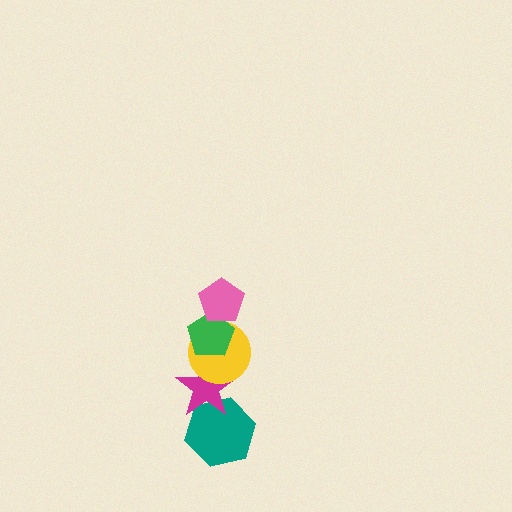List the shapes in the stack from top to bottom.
From top to bottom: the pink pentagon, the green pentagon, the yellow circle, the magenta star, the teal hexagon.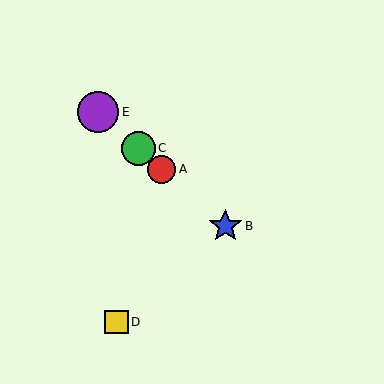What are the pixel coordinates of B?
Object B is at (225, 226).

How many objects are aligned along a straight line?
4 objects (A, B, C, E) are aligned along a straight line.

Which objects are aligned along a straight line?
Objects A, B, C, E are aligned along a straight line.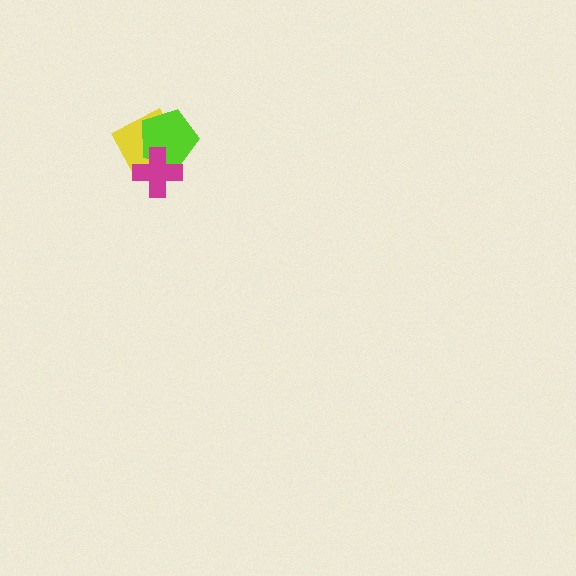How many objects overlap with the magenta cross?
2 objects overlap with the magenta cross.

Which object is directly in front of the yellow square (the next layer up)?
The lime pentagon is directly in front of the yellow square.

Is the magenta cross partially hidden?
No, no other shape covers it.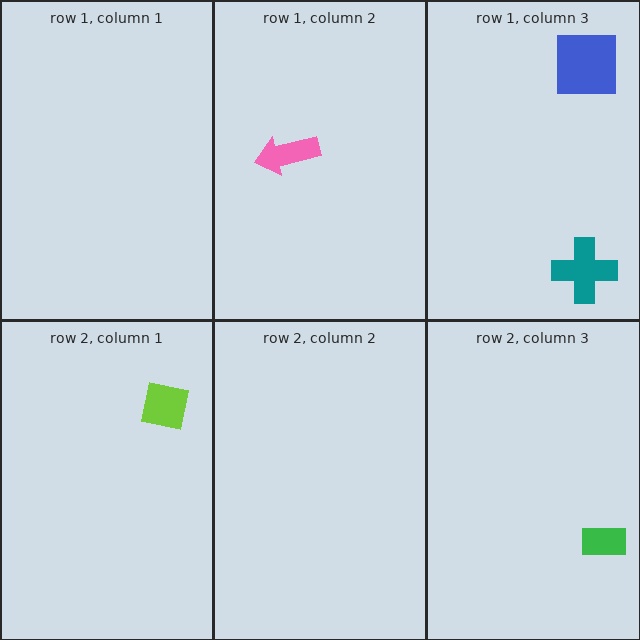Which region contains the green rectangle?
The row 2, column 3 region.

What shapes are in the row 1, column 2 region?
The pink arrow.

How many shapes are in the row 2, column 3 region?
1.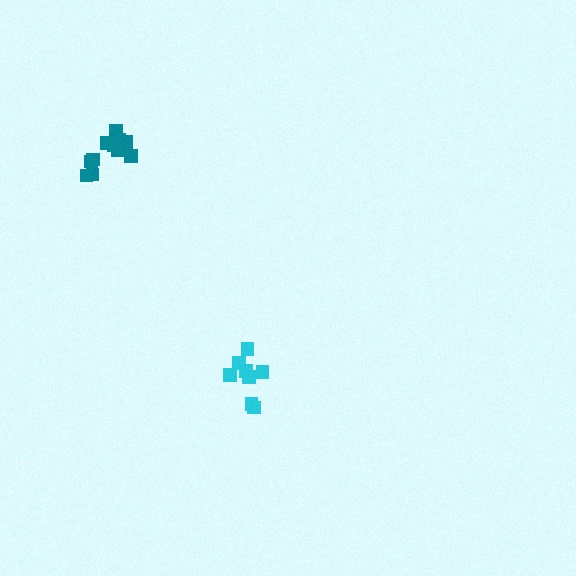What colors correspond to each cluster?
The clusters are colored: cyan, teal.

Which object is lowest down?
The cyan cluster is bottommost.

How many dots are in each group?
Group 1: 8 dots, Group 2: 11 dots (19 total).